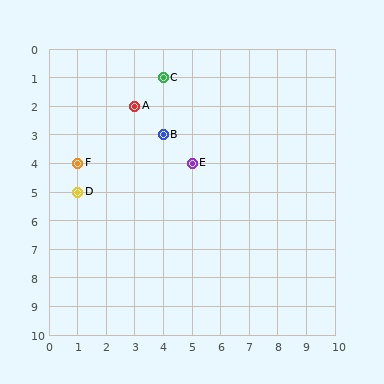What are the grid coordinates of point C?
Point C is at grid coordinates (4, 1).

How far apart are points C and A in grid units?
Points C and A are 1 column and 1 row apart (about 1.4 grid units diagonally).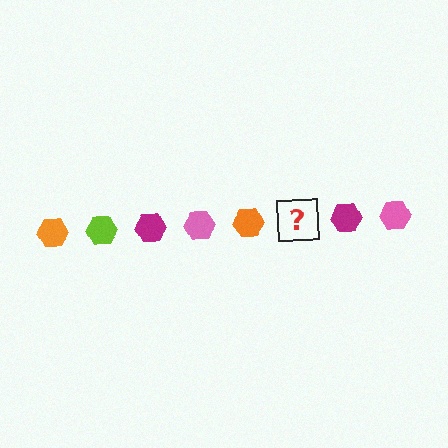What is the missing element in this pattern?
The missing element is a lime hexagon.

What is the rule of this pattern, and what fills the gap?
The rule is that the pattern cycles through orange, lime, magenta, pink hexagons. The gap should be filled with a lime hexagon.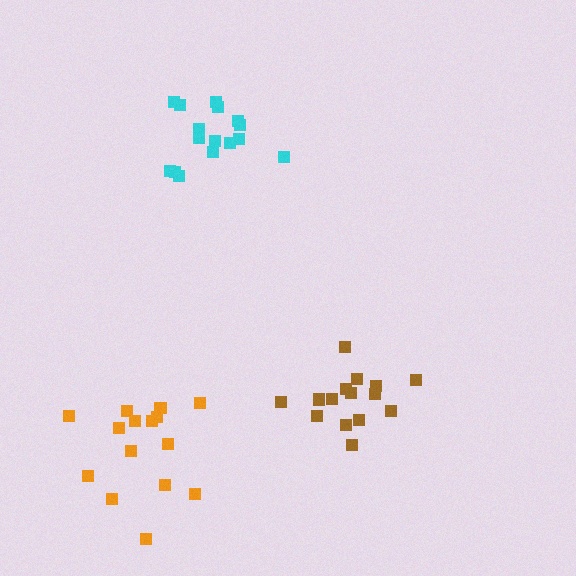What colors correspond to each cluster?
The clusters are colored: cyan, brown, orange.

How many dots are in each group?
Group 1: 16 dots, Group 2: 15 dots, Group 3: 15 dots (46 total).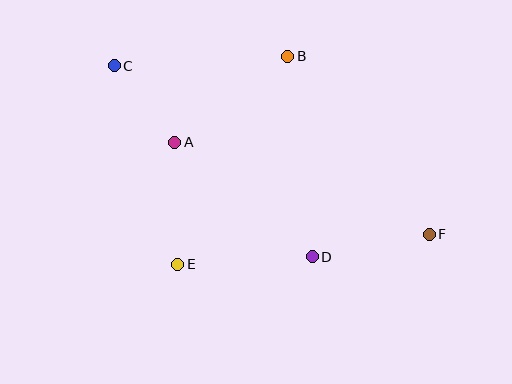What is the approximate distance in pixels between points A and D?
The distance between A and D is approximately 179 pixels.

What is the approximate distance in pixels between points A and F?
The distance between A and F is approximately 271 pixels.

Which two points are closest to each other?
Points A and C are closest to each other.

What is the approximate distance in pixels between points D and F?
The distance between D and F is approximately 119 pixels.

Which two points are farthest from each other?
Points C and F are farthest from each other.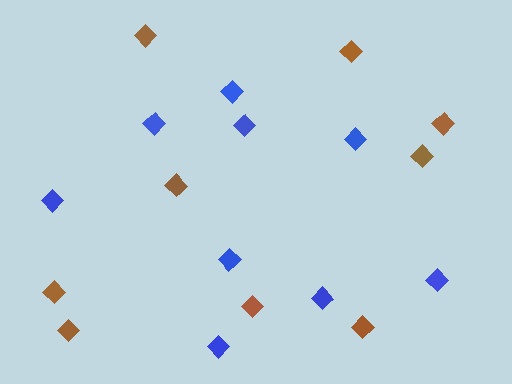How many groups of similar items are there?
There are 2 groups: one group of brown diamonds (9) and one group of blue diamonds (9).